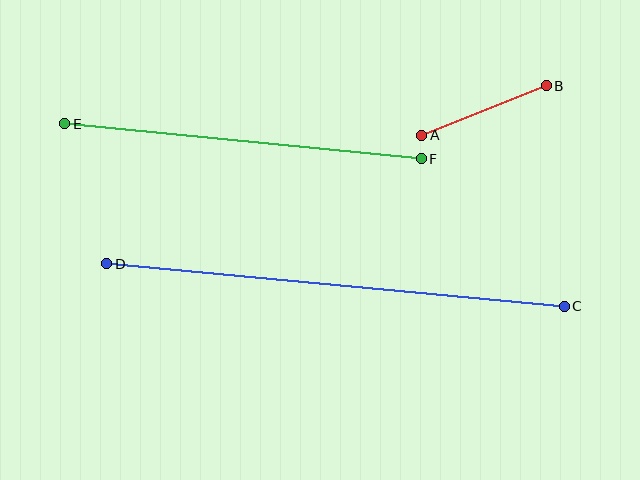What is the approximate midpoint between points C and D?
The midpoint is at approximately (336, 285) pixels.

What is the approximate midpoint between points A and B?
The midpoint is at approximately (484, 111) pixels.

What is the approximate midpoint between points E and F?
The midpoint is at approximately (243, 141) pixels.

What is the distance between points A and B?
The distance is approximately 134 pixels.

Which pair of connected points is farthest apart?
Points C and D are farthest apart.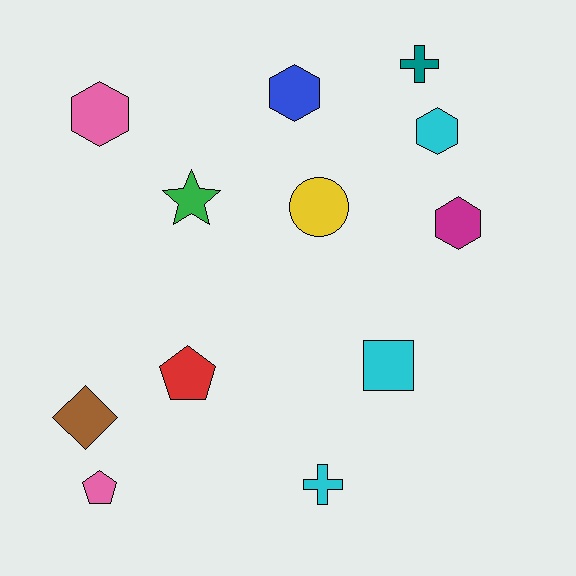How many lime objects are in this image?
There are no lime objects.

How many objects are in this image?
There are 12 objects.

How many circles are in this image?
There is 1 circle.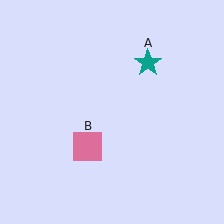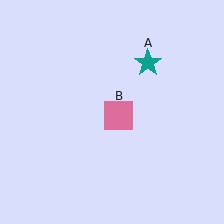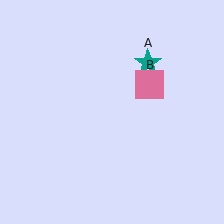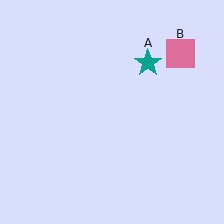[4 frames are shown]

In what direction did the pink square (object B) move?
The pink square (object B) moved up and to the right.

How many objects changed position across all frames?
1 object changed position: pink square (object B).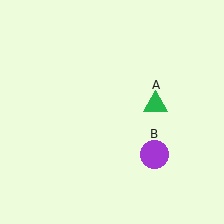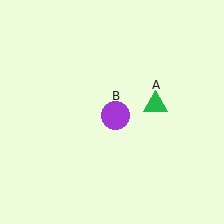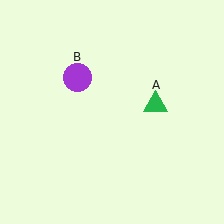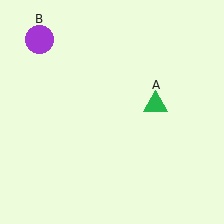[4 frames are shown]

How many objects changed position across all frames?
1 object changed position: purple circle (object B).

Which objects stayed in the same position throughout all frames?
Green triangle (object A) remained stationary.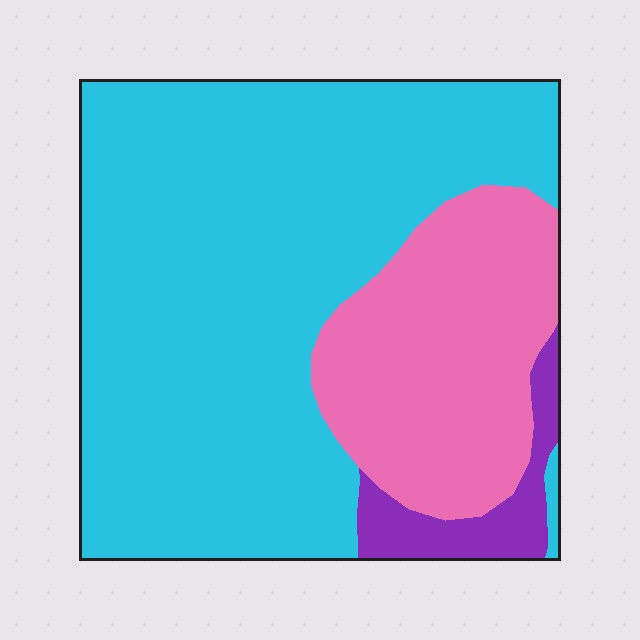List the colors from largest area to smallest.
From largest to smallest: cyan, pink, purple.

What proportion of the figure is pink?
Pink takes up about one quarter (1/4) of the figure.